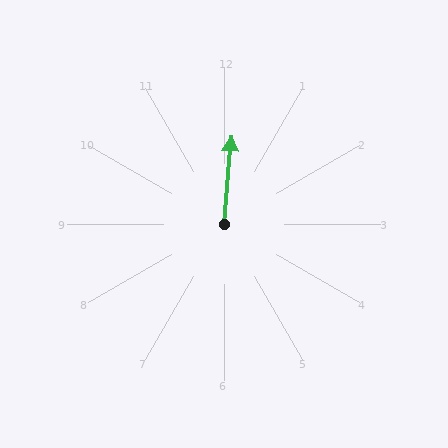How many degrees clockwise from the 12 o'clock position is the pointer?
Approximately 5 degrees.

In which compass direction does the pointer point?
North.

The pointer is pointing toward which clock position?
Roughly 12 o'clock.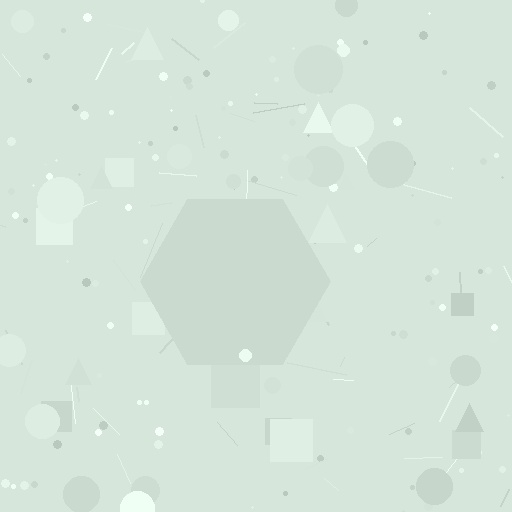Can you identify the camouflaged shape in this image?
The camouflaged shape is a hexagon.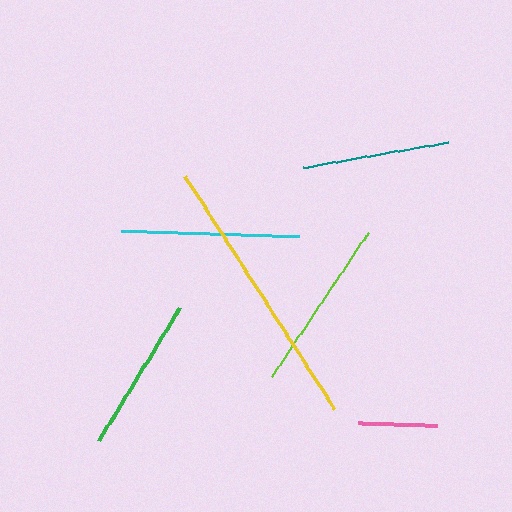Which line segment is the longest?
The yellow line is the longest at approximately 277 pixels.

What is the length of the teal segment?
The teal segment is approximately 148 pixels long.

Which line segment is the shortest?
The pink line is the shortest at approximately 79 pixels.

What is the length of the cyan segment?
The cyan segment is approximately 179 pixels long.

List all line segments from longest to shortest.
From longest to shortest: yellow, cyan, lime, green, teal, pink.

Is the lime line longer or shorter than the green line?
The lime line is longer than the green line.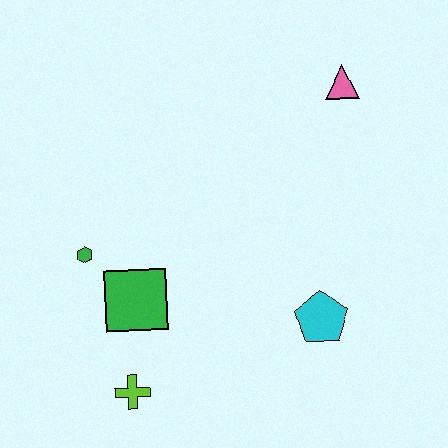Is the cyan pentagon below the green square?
Yes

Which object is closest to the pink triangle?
The cyan pentagon is closest to the pink triangle.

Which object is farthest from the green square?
The pink triangle is farthest from the green square.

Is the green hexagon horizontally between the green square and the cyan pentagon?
No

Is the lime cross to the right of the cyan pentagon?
No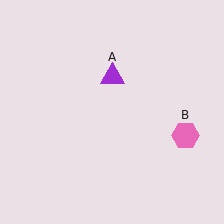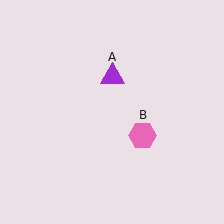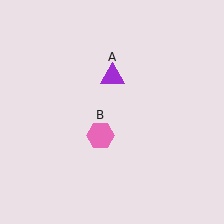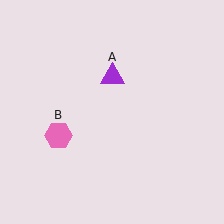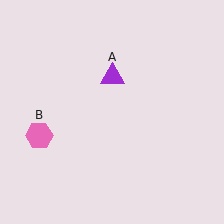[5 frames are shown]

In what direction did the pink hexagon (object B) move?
The pink hexagon (object B) moved left.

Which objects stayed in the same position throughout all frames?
Purple triangle (object A) remained stationary.